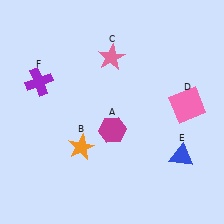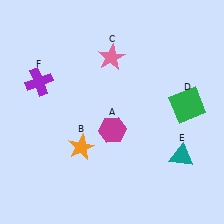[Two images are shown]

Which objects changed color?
D changed from pink to green. E changed from blue to teal.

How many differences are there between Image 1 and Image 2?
There are 2 differences between the two images.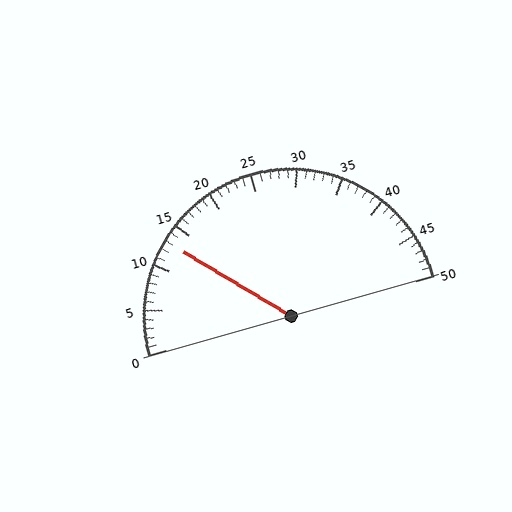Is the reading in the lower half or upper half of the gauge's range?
The reading is in the lower half of the range (0 to 50).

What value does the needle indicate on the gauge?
The needle indicates approximately 13.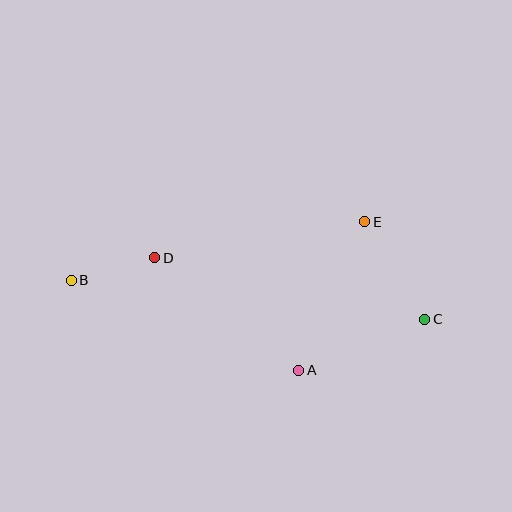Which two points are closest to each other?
Points B and D are closest to each other.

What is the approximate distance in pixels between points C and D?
The distance between C and D is approximately 277 pixels.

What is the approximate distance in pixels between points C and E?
The distance between C and E is approximately 114 pixels.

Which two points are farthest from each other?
Points B and C are farthest from each other.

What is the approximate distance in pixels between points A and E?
The distance between A and E is approximately 162 pixels.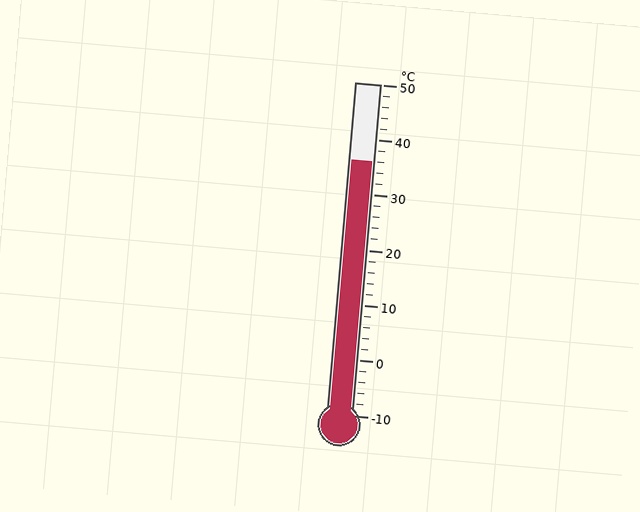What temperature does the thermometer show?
The thermometer shows approximately 36°C.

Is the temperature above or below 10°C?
The temperature is above 10°C.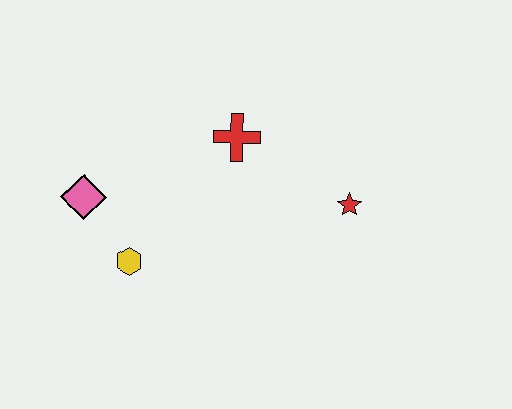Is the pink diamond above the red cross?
No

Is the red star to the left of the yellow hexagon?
No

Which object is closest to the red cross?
The red star is closest to the red cross.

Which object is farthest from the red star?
The pink diamond is farthest from the red star.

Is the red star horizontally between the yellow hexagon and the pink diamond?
No